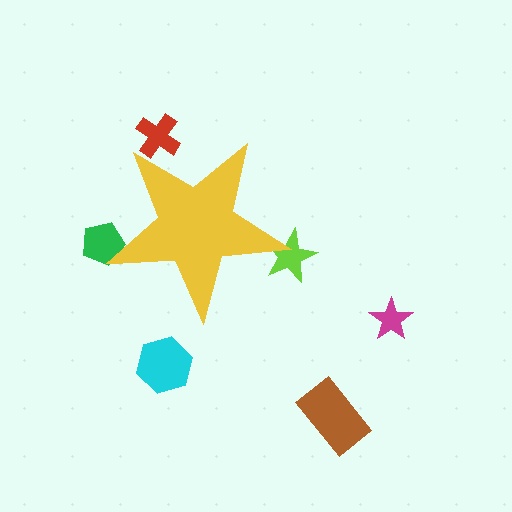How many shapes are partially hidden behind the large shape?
3 shapes are partially hidden.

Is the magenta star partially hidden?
No, the magenta star is fully visible.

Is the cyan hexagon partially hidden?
No, the cyan hexagon is fully visible.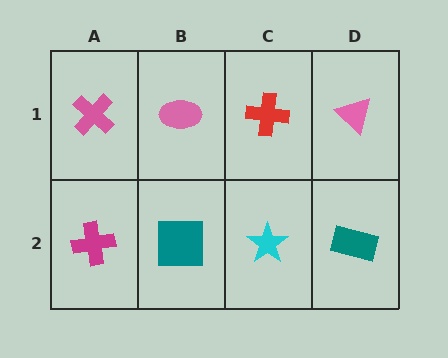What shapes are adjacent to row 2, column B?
A pink ellipse (row 1, column B), a magenta cross (row 2, column A), a cyan star (row 2, column C).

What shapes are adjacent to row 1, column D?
A teal rectangle (row 2, column D), a red cross (row 1, column C).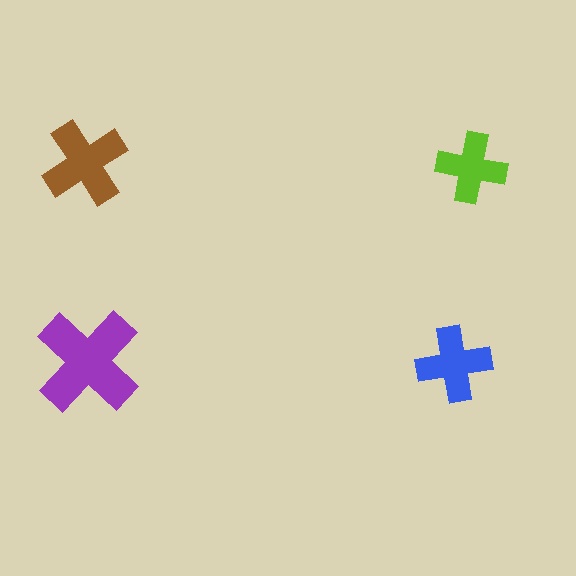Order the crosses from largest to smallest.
the purple one, the brown one, the blue one, the lime one.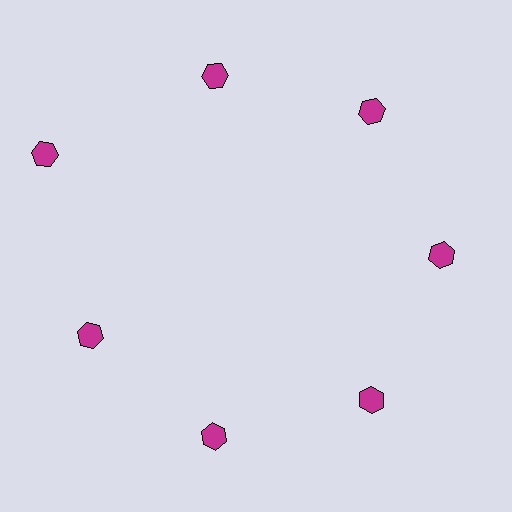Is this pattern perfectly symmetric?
No. The 7 magenta hexagons are arranged in a ring, but one element near the 10 o'clock position is pushed outward from the center, breaking the 7-fold rotational symmetry.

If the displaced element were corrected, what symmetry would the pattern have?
It would have 7-fold rotational symmetry — the pattern would map onto itself every 51 degrees.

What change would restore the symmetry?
The symmetry would be restored by moving it inward, back onto the ring so that all 7 hexagons sit at equal angles and equal distance from the center.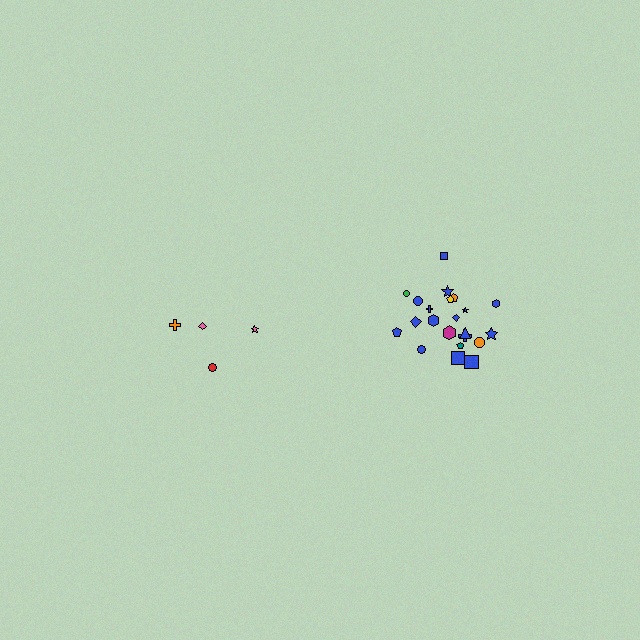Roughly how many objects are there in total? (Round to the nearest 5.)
Roughly 25 objects in total.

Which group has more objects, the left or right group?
The right group.